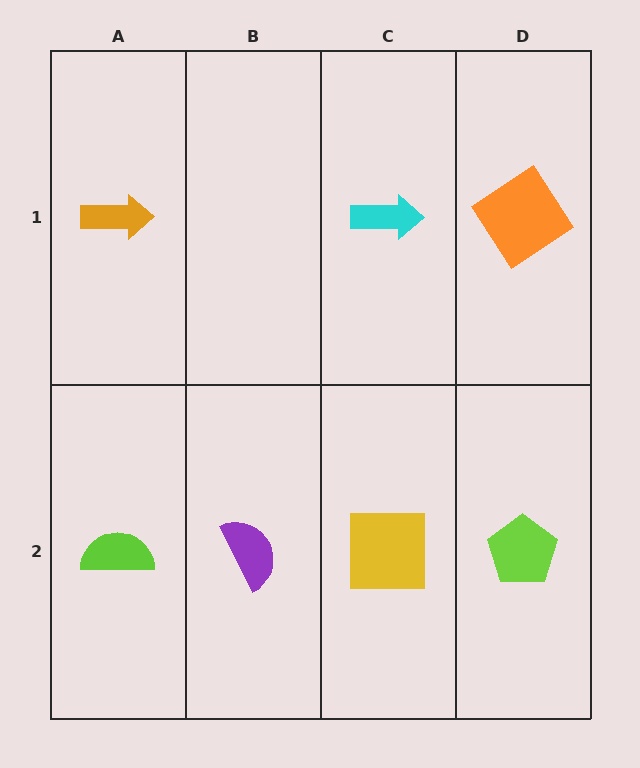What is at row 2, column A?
A lime semicircle.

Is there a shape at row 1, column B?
No, that cell is empty.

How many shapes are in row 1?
3 shapes.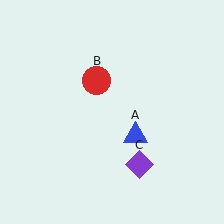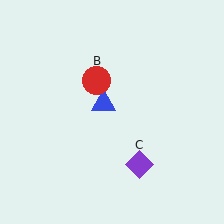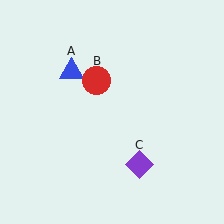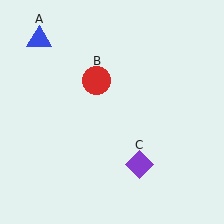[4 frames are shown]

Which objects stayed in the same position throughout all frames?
Red circle (object B) and purple diamond (object C) remained stationary.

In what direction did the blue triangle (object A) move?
The blue triangle (object A) moved up and to the left.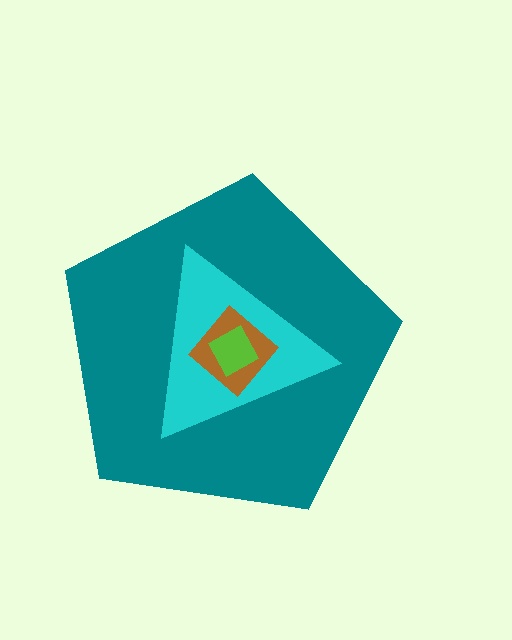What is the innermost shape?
The lime square.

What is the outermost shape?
The teal pentagon.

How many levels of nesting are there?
4.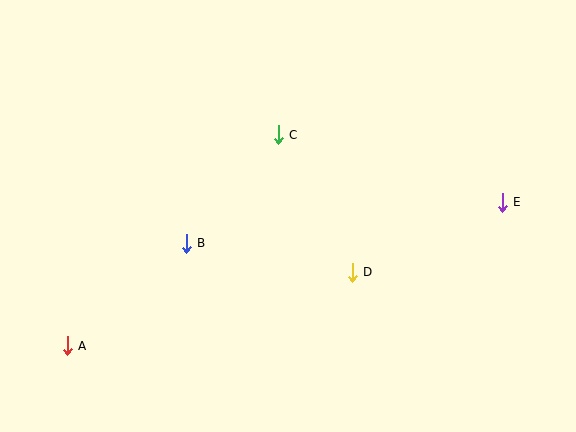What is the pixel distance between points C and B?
The distance between C and B is 142 pixels.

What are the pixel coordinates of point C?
Point C is at (278, 135).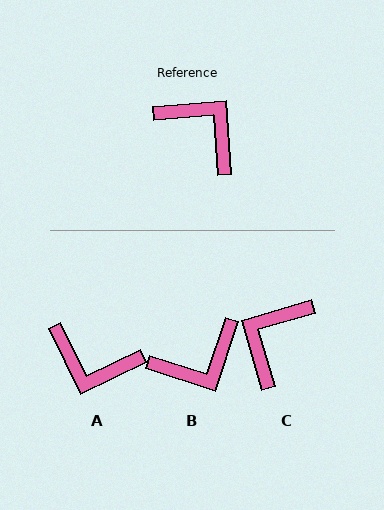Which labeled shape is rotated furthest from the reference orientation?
A, about 158 degrees away.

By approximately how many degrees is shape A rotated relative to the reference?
Approximately 158 degrees clockwise.